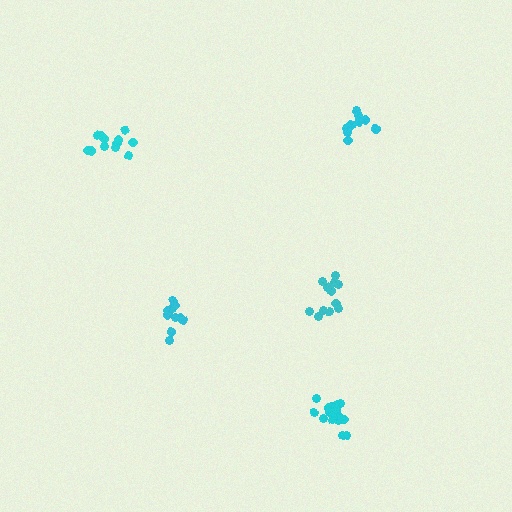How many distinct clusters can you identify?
There are 5 distinct clusters.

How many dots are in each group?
Group 1: 12 dots, Group 2: 11 dots, Group 3: 16 dots, Group 4: 12 dots, Group 5: 11 dots (62 total).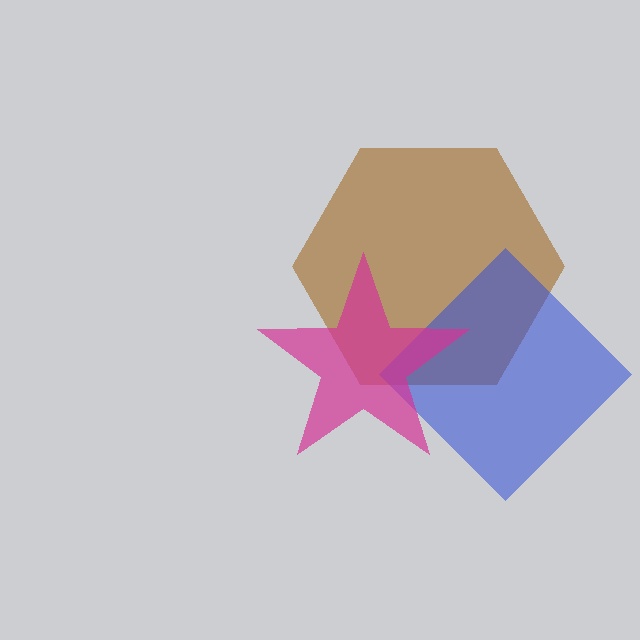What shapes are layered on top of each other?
The layered shapes are: a brown hexagon, a blue diamond, a magenta star.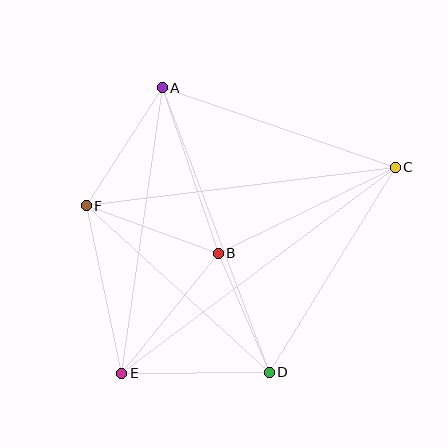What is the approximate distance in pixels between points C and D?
The distance between C and D is approximately 241 pixels.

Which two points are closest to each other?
Points B and D are closest to each other.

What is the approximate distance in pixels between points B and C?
The distance between B and C is approximately 197 pixels.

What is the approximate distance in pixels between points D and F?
The distance between D and F is approximately 247 pixels.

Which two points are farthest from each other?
Points C and E are farthest from each other.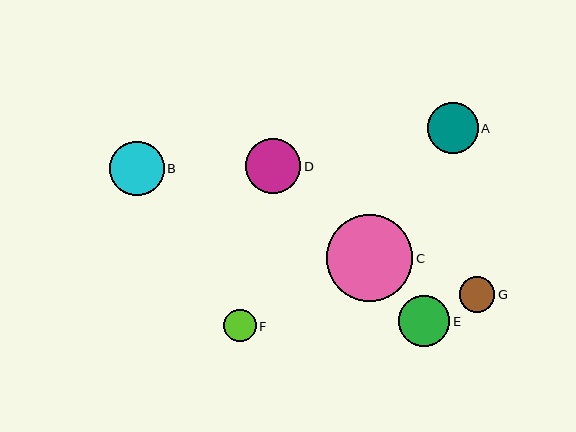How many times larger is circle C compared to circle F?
Circle C is approximately 2.6 times the size of circle F.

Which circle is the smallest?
Circle F is the smallest with a size of approximately 33 pixels.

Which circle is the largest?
Circle C is the largest with a size of approximately 86 pixels.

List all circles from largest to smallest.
From largest to smallest: C, D, B, E, A, G, F.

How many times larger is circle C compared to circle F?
Circle C is approximately 2.6 times the size of circle F.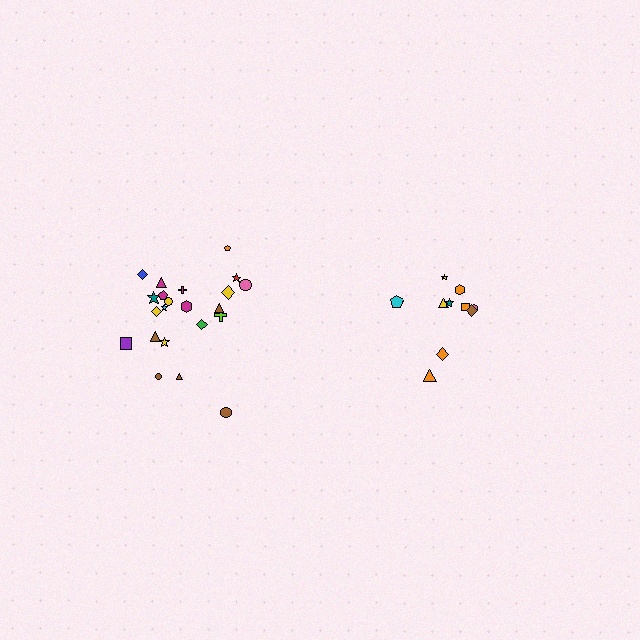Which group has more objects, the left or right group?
The left group.